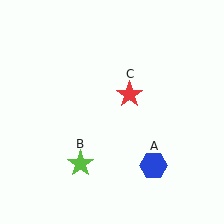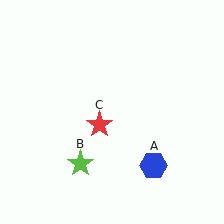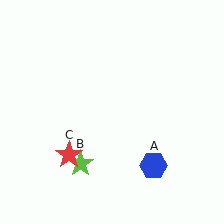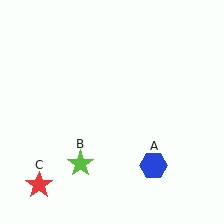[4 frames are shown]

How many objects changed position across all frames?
1 object changed position: red star (object C).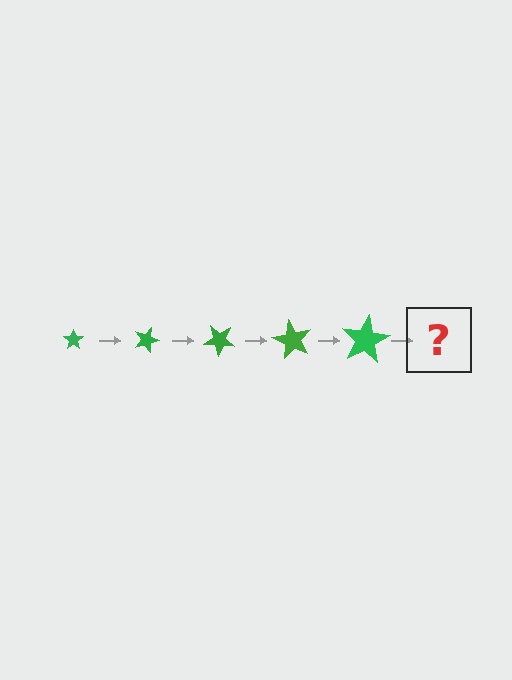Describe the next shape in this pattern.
It should be a star, larger than the previous one and rotated 100 degrees from the start.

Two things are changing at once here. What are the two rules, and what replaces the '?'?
The two rules are that the star grows larger each step and it rotates 20 degrees each step. The '?' should be a star, larger than the previous one and rotated 100 degrees from the start.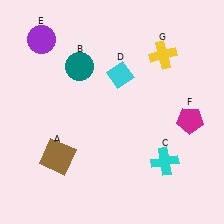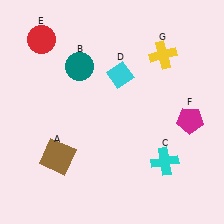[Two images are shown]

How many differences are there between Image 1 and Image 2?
There is 1 difference between the two images.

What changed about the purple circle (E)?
In Image 1, E is purple. In Image 2, it changed to red.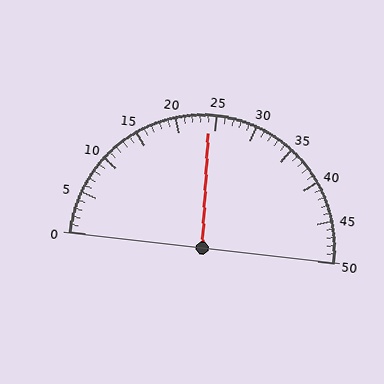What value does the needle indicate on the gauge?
The needle indicates approximately 24.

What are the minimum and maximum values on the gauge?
The gauge ranges from 0 to 50.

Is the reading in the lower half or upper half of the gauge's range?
The reading is in the lower half of the range (0 to 50).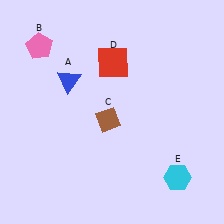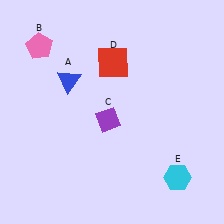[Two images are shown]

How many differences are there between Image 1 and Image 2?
There is 1 difference between the two images.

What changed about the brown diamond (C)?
In Image 1, C is brown. In Image 2, it changed to purple.